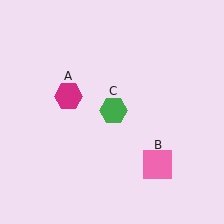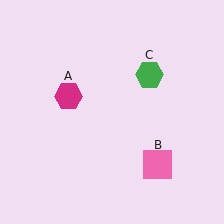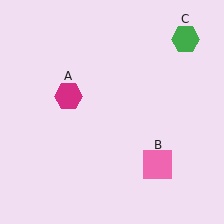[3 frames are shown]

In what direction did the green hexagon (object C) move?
The green hexagon (object C) moved up and to the right.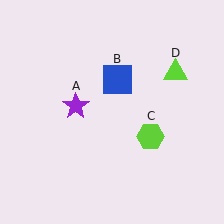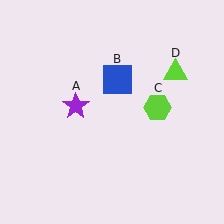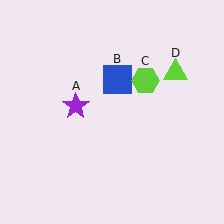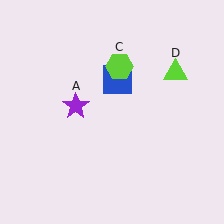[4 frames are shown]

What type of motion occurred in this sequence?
The lime hexagon (object C) rotated counterclockwise around the center of the scene.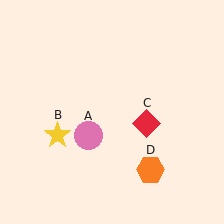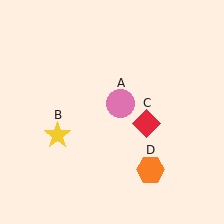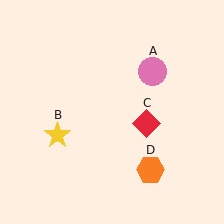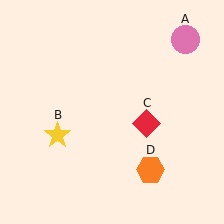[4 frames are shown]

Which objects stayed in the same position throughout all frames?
Yellow star (object B) and red diamond (object C) and orange hexagon (object D) remained stationary.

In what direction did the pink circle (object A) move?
The pink circle (object A) moved up and to the right.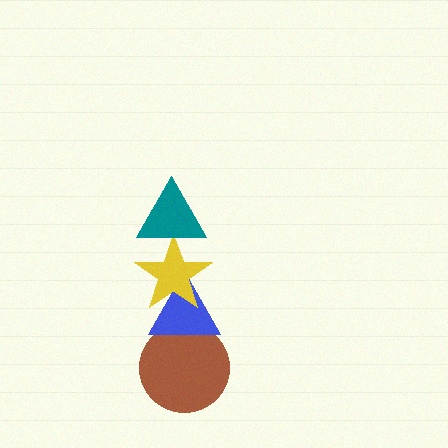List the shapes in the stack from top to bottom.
From top to bottom: the teal triangle, the yellow star, the blue triangle, the brown circle.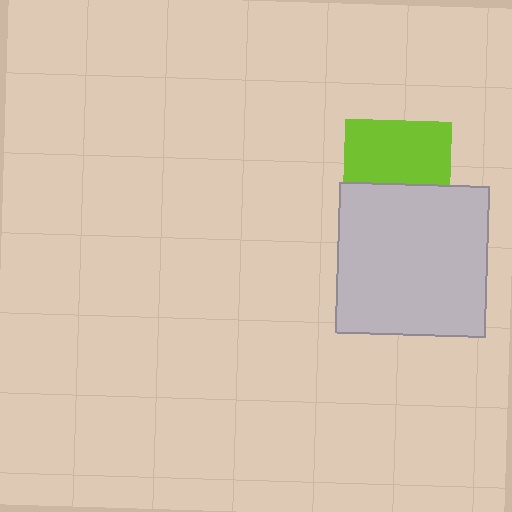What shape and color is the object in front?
The object in front is a light gray square.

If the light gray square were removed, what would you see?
You would see the complete lime square.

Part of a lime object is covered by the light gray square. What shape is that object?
It is a square.